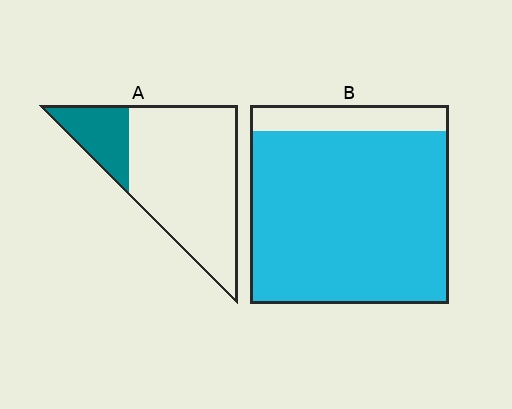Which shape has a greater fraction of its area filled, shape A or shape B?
Shape B.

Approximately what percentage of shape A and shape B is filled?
A is approximately 20% and B is approximately 85%.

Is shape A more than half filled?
No.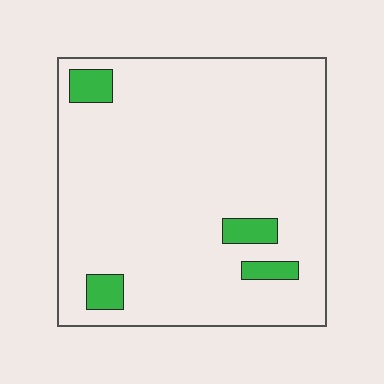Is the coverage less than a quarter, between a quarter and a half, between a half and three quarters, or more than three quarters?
Less than a quarter.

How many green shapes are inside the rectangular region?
4.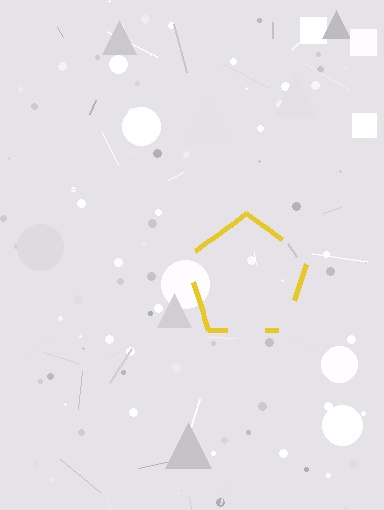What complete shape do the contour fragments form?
The contour fragments form a pentagon.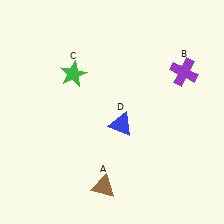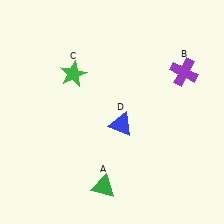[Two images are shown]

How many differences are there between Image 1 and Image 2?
There is 1 difference between the two images.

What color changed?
The triangle (A) changed from brown in Image 1 to green in Image 2.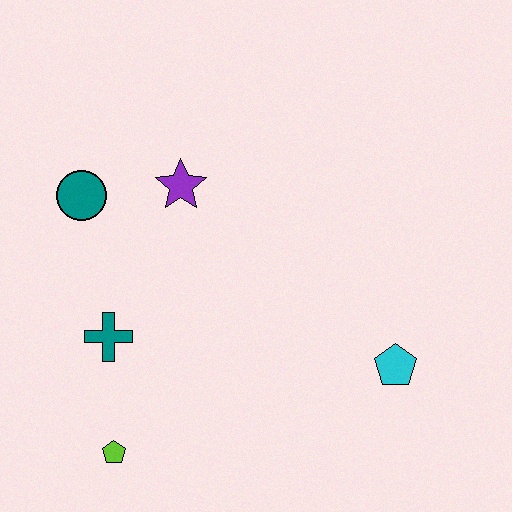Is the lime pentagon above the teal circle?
No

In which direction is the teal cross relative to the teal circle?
The teal cross is below the teal circle.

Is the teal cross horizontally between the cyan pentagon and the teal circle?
Yes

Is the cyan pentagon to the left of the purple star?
No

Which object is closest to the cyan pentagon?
The purple star is closest to the cyan pentagon.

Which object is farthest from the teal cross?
The cyan pentagon is farthest from the teal cross.